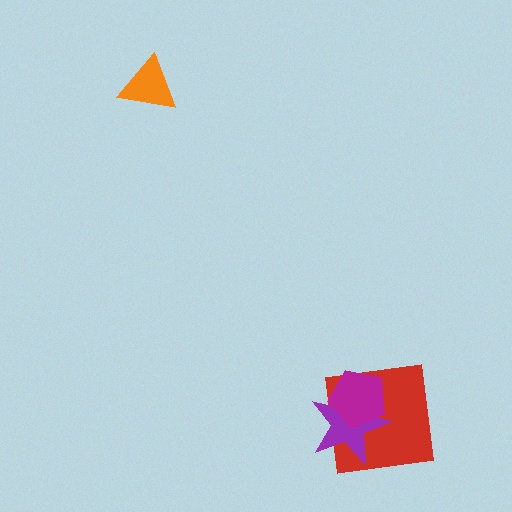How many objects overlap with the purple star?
2 objects overlap with the purple star.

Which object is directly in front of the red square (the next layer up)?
The purple star is directly in front of the red square.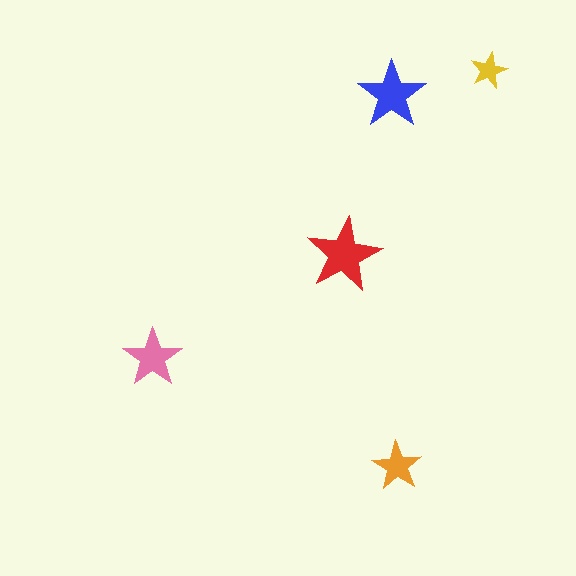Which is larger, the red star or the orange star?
The red one.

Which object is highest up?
The yellow star is topmost.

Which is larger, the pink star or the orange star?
The pink one.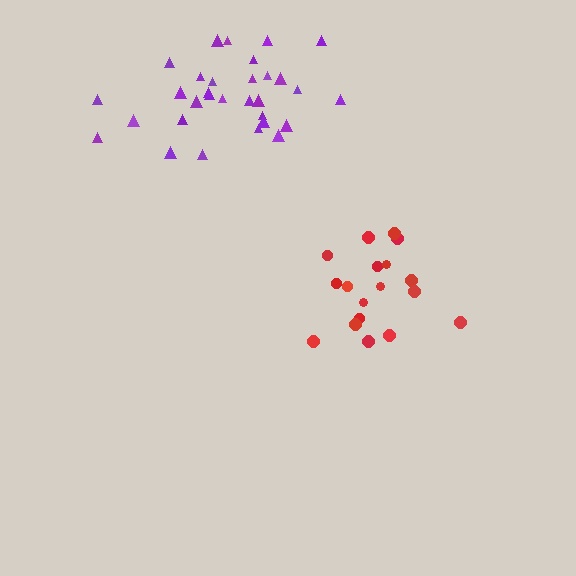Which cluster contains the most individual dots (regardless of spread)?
Purple (31).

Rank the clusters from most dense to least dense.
purple, red.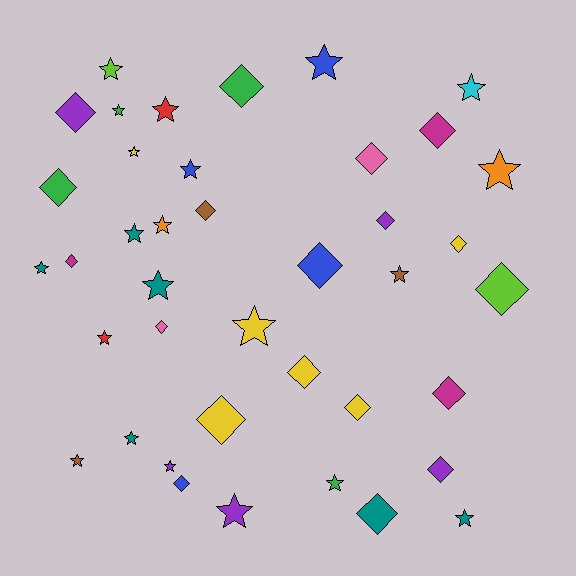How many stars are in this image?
There are 21 stars.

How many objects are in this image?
There are 40 objects.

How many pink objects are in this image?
There are 2 pink objects.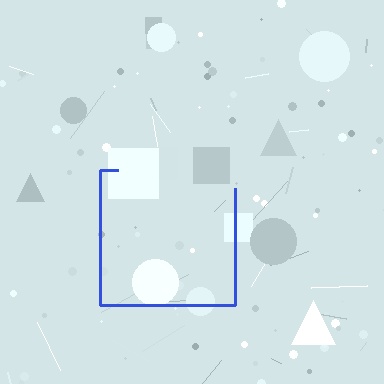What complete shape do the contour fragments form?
The contour fragments form a square.